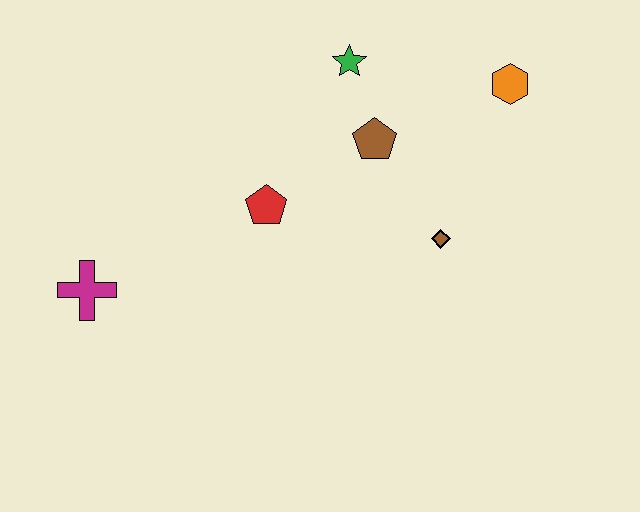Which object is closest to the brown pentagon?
The green star is closest to the brown pentagon.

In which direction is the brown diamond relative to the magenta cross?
The brown diamond is to the right of the magenta cross.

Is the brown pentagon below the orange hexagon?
Yes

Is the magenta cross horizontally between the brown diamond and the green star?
No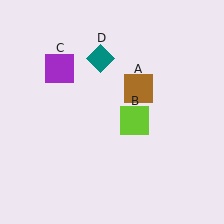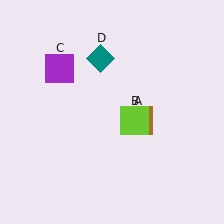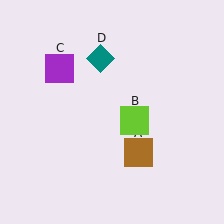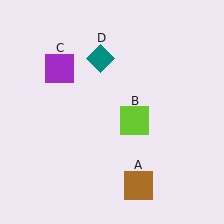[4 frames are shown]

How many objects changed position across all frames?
1 object changed position: brown square (object A).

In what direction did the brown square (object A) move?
The brown square (object A) moved down.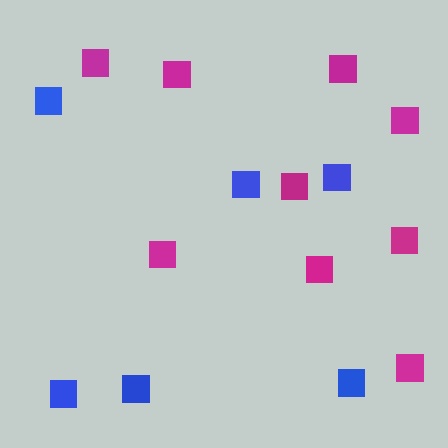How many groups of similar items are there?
There are 2 groups: one group of blue squares (6) and one group of magenta squares (9).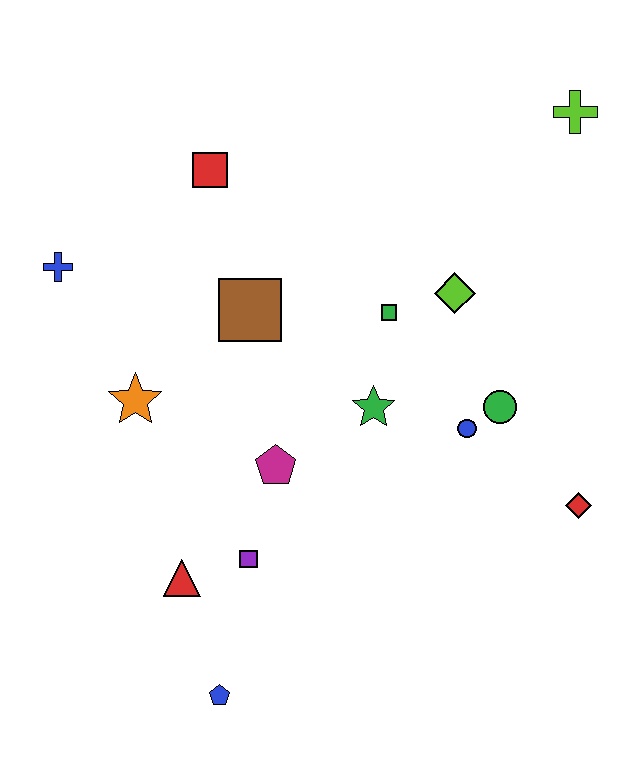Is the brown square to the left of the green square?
Yes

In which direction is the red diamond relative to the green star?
The red diamond is to the right of the green star.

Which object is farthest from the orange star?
The lime cross is farthest from the orange star.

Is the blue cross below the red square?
Yes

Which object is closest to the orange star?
The brown square is closest to the orange star.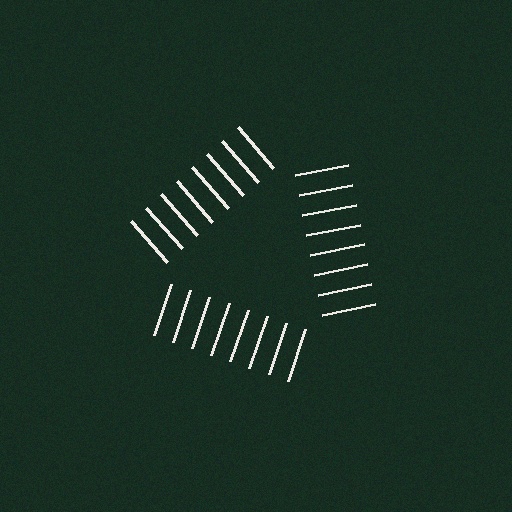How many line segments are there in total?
24 — 8 along each of the 3 edges.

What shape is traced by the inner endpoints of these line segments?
An illusory triangle — the line segments terminate on its edges but no continuous stroke is drawn.